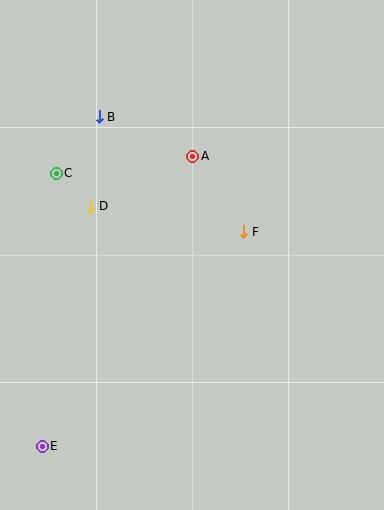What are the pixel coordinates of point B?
Point B is at (99, 117).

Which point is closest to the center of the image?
Point F at (244, 232) is closest to the center.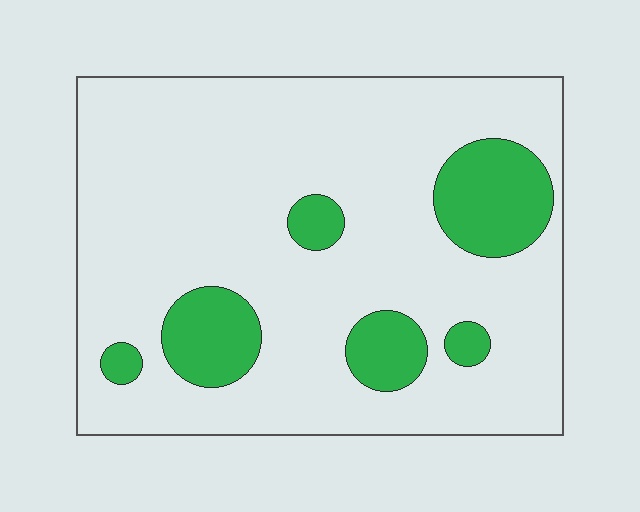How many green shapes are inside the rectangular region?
6.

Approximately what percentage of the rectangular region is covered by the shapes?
Approximately 15%.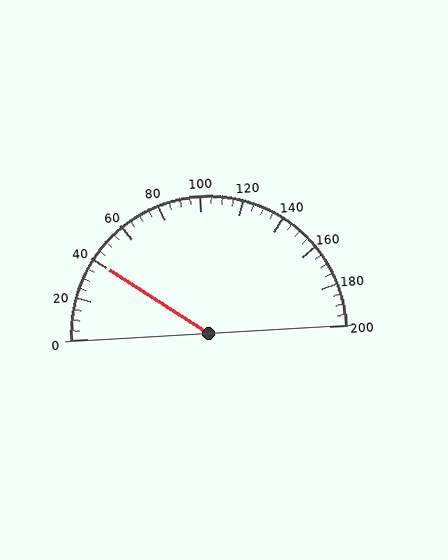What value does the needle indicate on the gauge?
The needle indicates approximately 40.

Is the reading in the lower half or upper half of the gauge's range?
The reading is in the lower half of the range (0 to 200).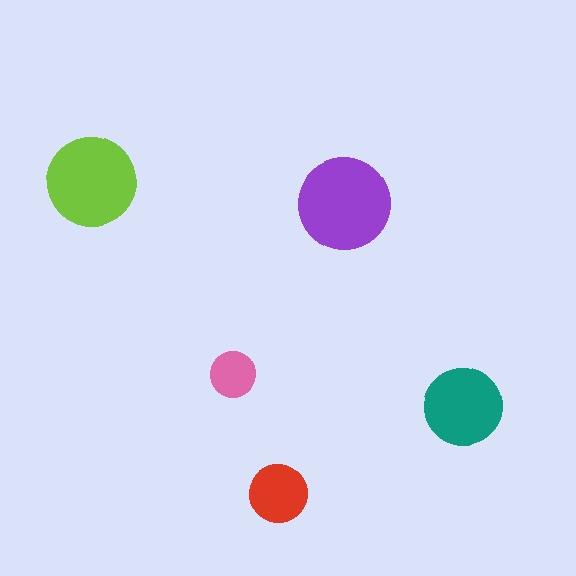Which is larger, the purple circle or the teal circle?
The purple one.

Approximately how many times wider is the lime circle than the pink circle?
About 2 times wider.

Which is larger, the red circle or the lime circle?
The lime one.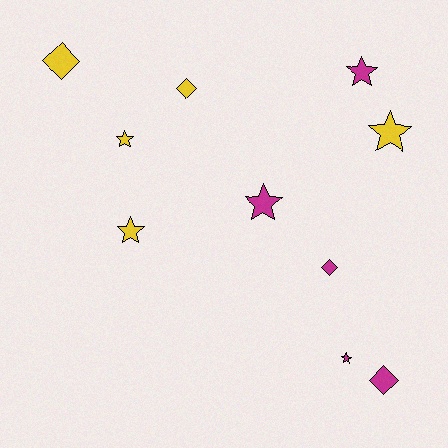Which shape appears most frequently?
Star, with 6 objects.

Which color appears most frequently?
Magenta, with 5 objects.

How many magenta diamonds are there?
There are 2 magenta diamonds.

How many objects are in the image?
There are 10 objects.